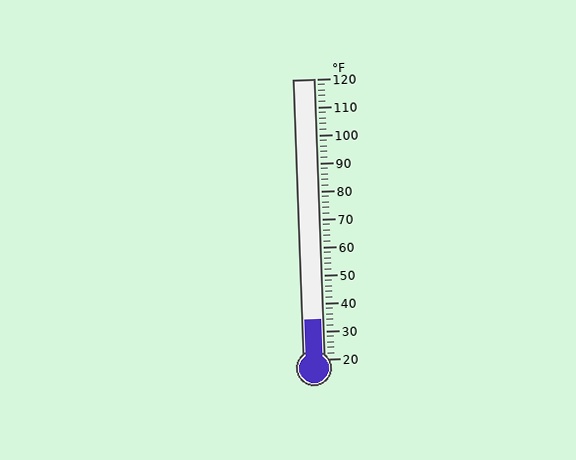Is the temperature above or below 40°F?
The temperature is below 40°F.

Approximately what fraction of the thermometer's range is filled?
The thermometer is filled to approximately 15% of its range.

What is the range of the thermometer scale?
The thermometer scale ranges from 20°F to 120°F.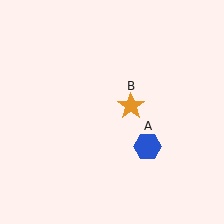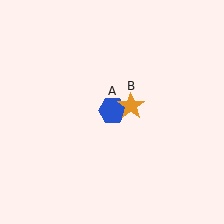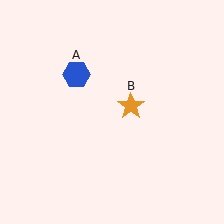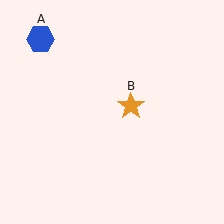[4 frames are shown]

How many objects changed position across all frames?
1 object changed position: blue hexagon (object A).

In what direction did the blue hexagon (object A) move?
The blue hexagon (object A) moved up and to the left.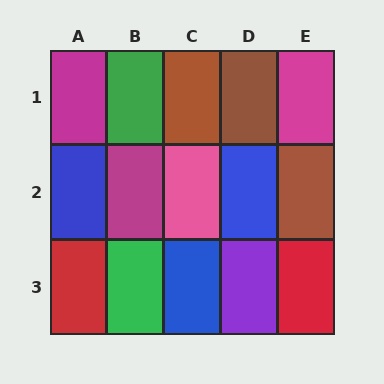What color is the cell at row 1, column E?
Magenta.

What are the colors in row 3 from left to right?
Red, green, blue, purple, red.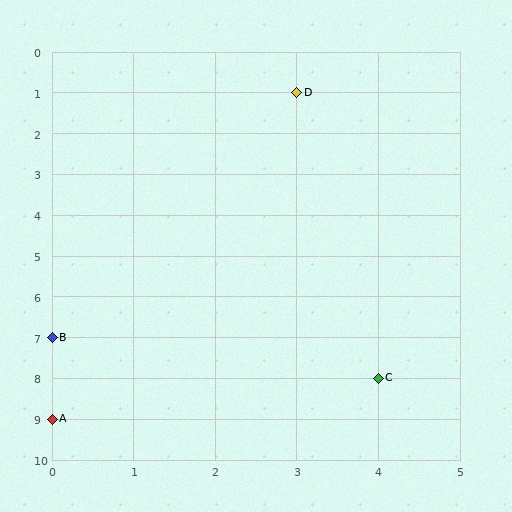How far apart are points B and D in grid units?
Points B and D are 3 columns and 6 rows apart (about 6.7 grid units diagonally).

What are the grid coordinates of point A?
Point A is at grid coordinates (0, 9).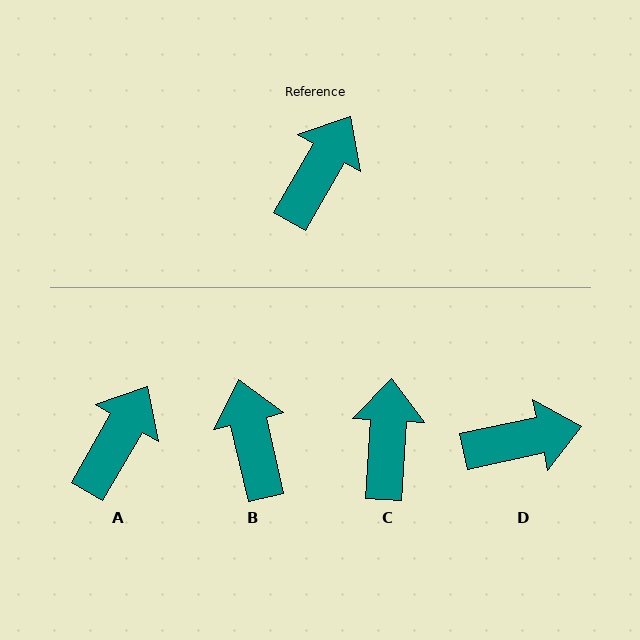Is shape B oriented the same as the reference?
No, it is off by about 43 degrees.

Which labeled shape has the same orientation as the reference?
A.